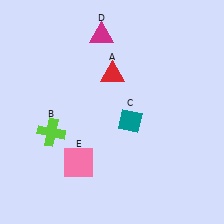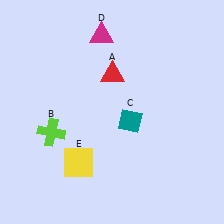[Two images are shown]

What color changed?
The square (E) changed from pink in Image 1 to yellow in Image 2.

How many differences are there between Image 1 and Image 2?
There is 1 difference between the two images.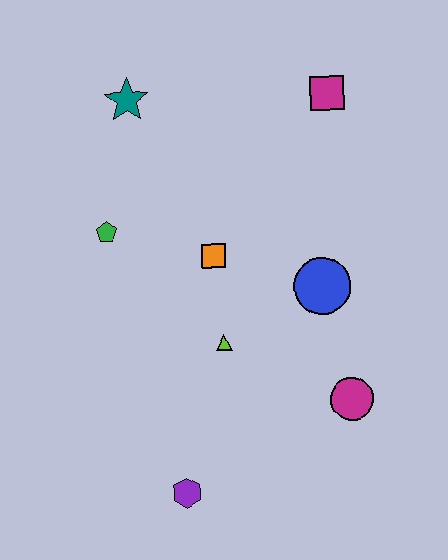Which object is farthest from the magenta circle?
The teal star is farthest from the magenta circle.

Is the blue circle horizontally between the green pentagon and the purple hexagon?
No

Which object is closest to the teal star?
The green pentagon is closest to the teal star.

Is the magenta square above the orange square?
Yes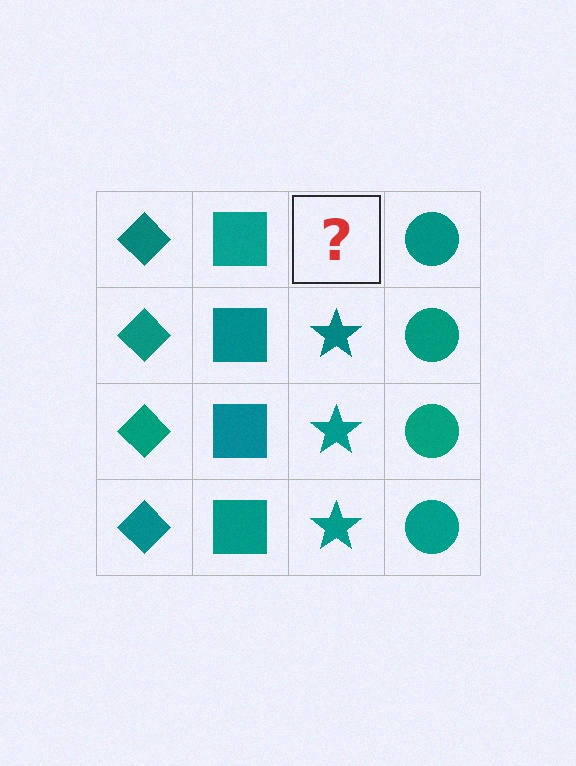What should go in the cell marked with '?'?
The missing cell should contain a teal star.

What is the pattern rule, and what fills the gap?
The rule is that each column has a consistent shape. The gap should be filled with a teal star.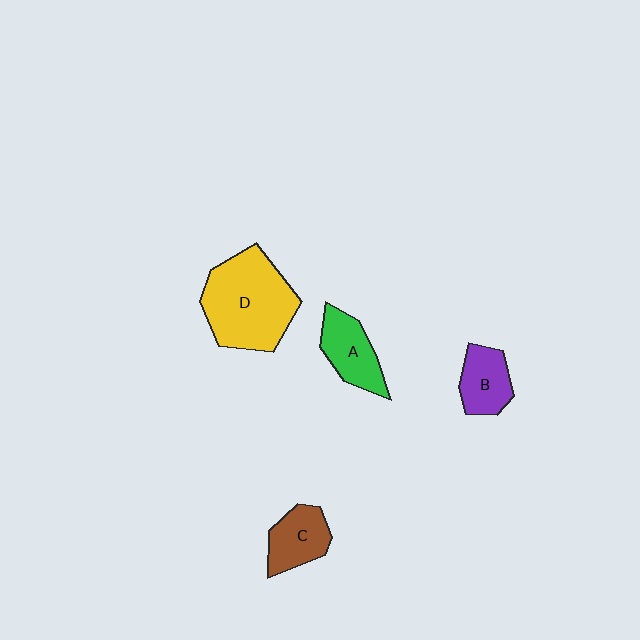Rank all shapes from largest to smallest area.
From largest to smallest: D (yellow), A (green), C (brown), B (purple).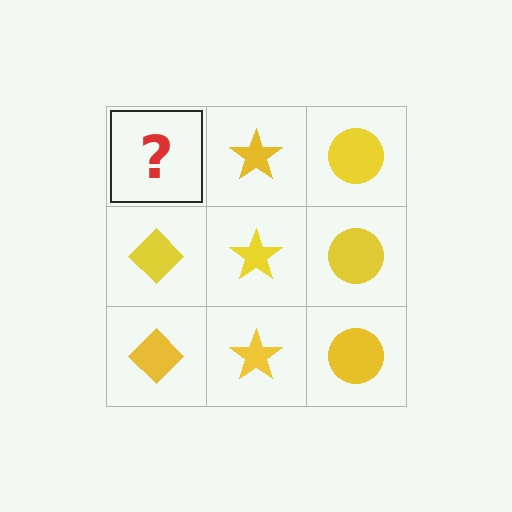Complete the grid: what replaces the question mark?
The question mark should be replaced with a yellow diamond.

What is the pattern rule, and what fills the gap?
The rule is that each column has a consistent shape. The gap should be filled with a yellow diamond.